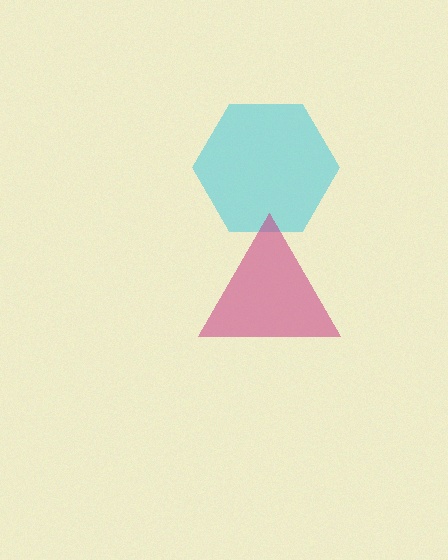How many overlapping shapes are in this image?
There are 2 overlapping shapes in the image.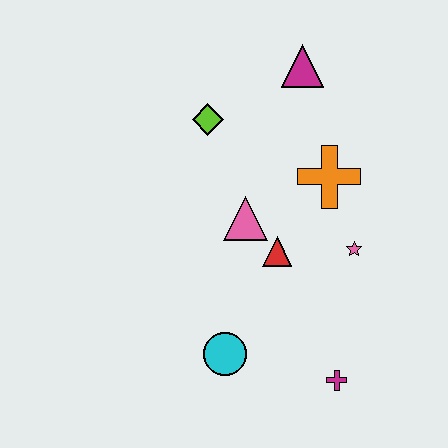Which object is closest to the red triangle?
The pink triangle is closest to the red triangle.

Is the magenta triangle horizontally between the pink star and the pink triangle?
Yes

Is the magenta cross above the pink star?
No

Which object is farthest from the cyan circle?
The magenta triangle is farthest from the cyan circle.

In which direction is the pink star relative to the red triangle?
The pink star is to the right of the red triangle.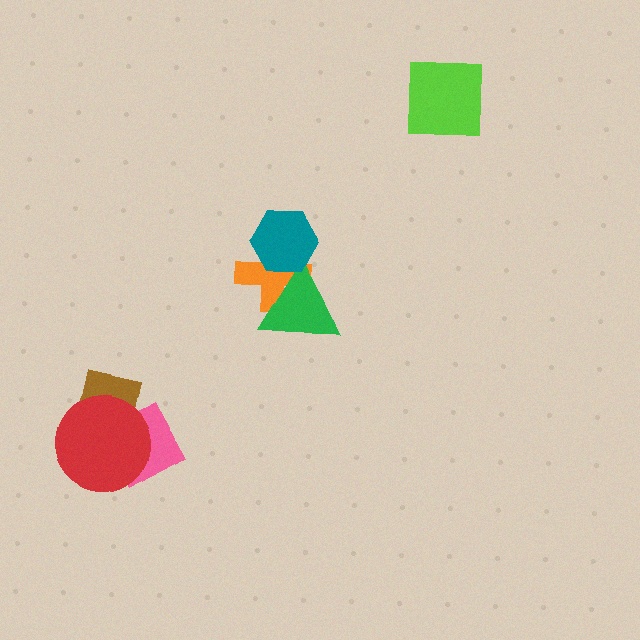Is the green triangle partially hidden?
Yes, it is partially covered by another shape.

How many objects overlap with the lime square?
0 objects overlap with the lime square.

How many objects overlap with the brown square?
1 object overlaps with the brown square.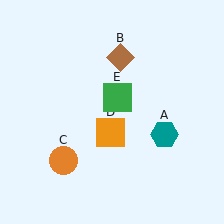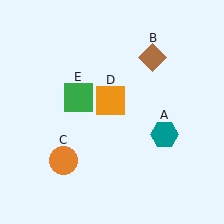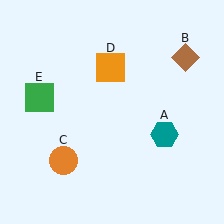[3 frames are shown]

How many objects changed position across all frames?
3 objects changed position: brown diamond (object B), orange square (object D), green square (object E).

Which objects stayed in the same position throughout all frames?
Teal hexagon (object A) and orange circle (object C) remained stationary.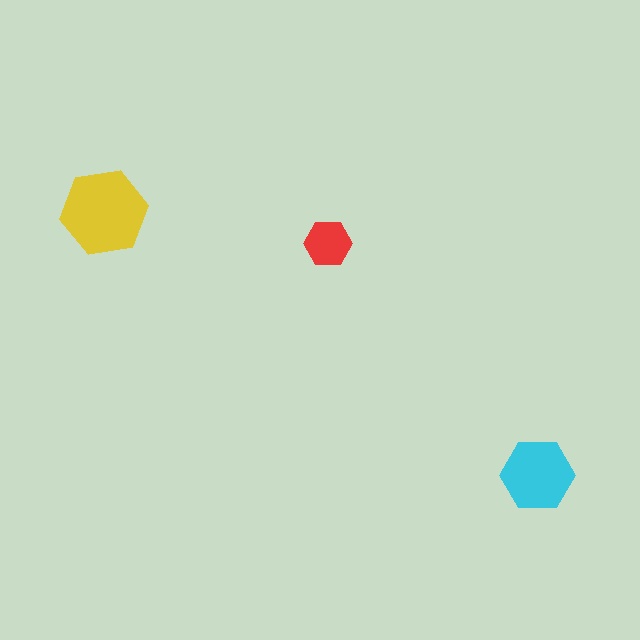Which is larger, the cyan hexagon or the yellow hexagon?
The yellow one.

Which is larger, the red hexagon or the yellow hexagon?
The yellow one.